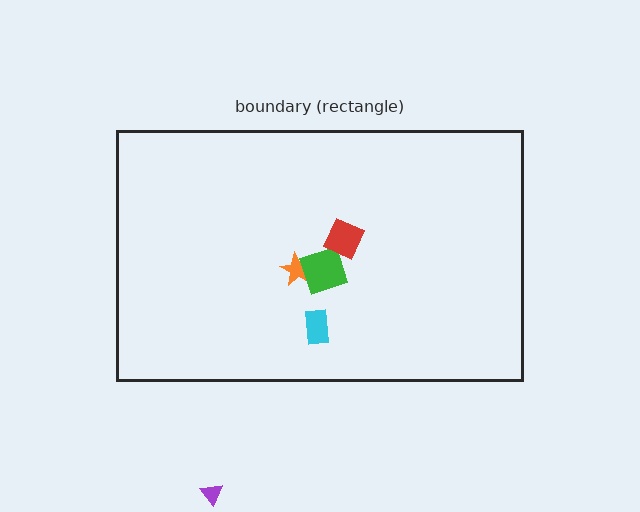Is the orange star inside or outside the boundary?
Inside.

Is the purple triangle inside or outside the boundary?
Outside.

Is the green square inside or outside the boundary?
Inside.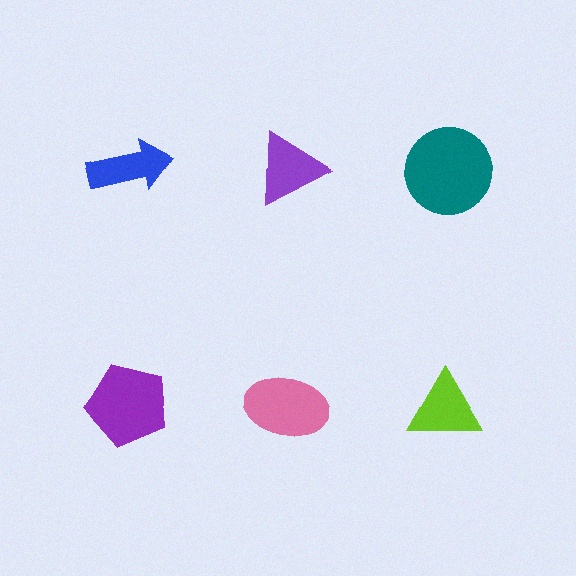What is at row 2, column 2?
A pink ellipse.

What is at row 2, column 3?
A lime triangle.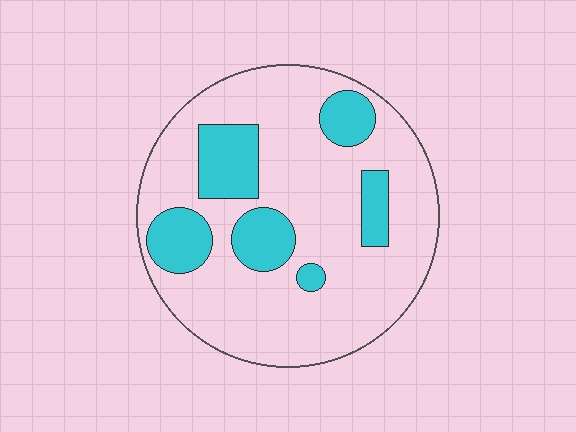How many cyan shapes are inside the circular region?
6.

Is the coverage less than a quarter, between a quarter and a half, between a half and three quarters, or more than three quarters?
Less than a quarter.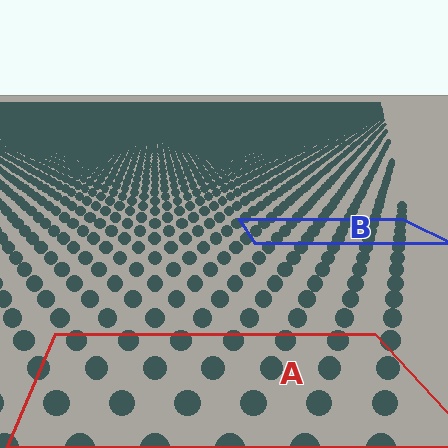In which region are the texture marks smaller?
The texture marks are smaller in region B, because it is farther away.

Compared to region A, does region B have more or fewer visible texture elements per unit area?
Region B has more texture elements per unit area — they are packed more densely because it is farther away.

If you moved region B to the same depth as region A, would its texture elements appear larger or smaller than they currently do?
They would appear larger. At a closer depth, the same texture elements are projected at a bigger on-screen size.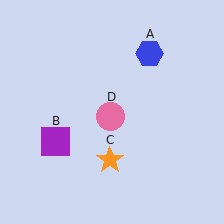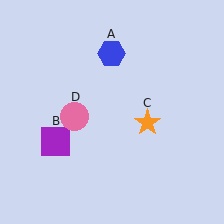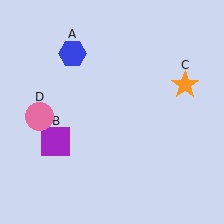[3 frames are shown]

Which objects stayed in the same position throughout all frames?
Purple square (object B) remained stationary.